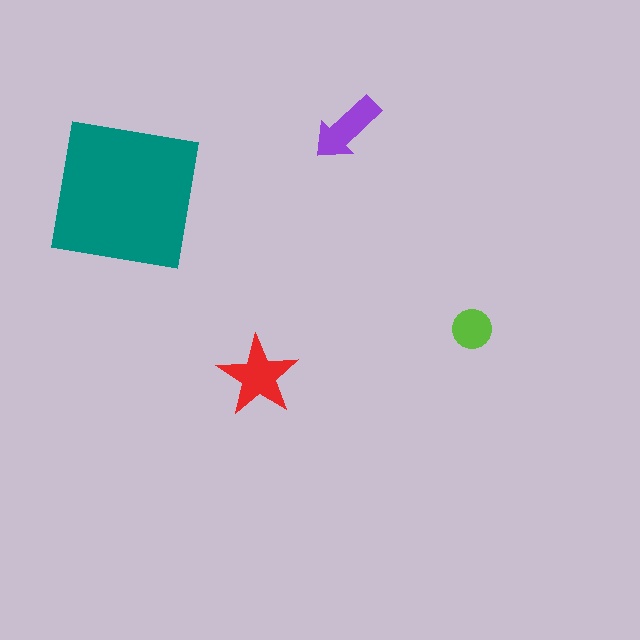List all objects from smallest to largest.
The lime circle, the purple arrow, the red star, the teal square.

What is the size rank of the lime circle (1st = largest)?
4th.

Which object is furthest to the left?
The teal square is leftmost.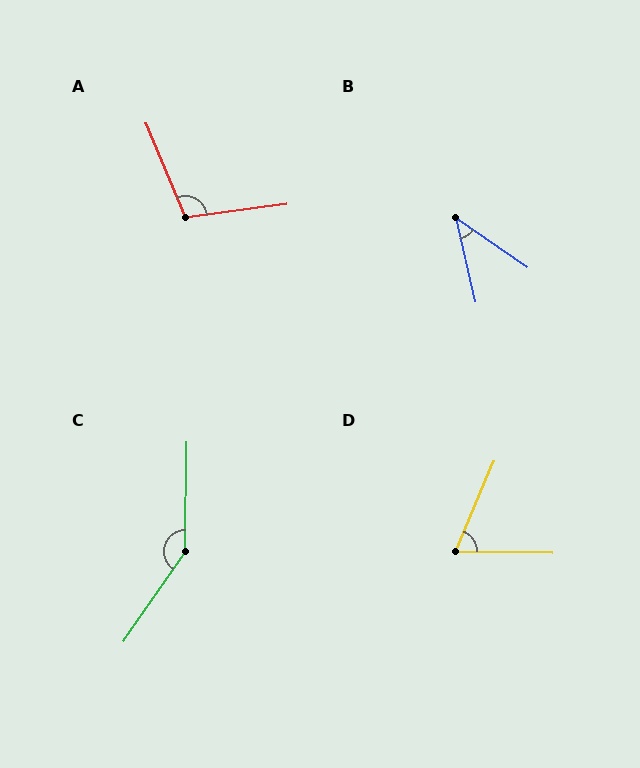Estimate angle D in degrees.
Approximately 68 degrees.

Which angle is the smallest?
B, at approximately 42 degrees.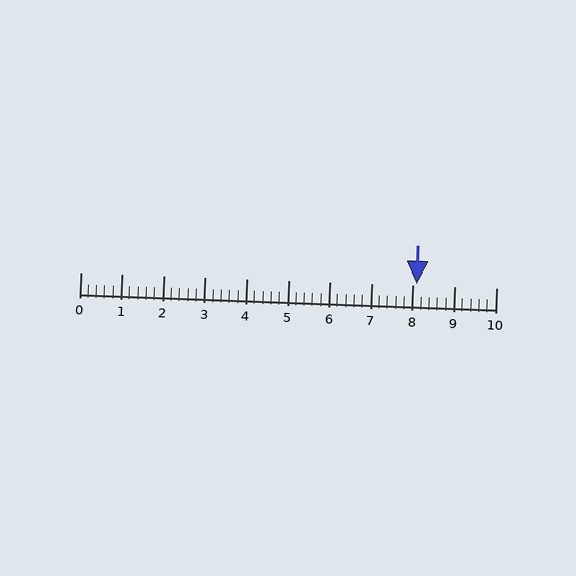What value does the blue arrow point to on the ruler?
The blue arrow points to approximately 8.1.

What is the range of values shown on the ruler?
The ruler shows values from 0 to 10.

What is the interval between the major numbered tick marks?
The major tick marks are spaced 1 units apart.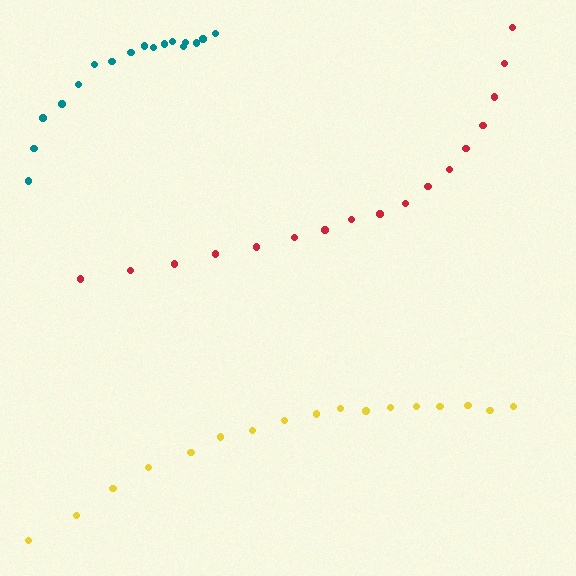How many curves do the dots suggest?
There are 3 distinct paths.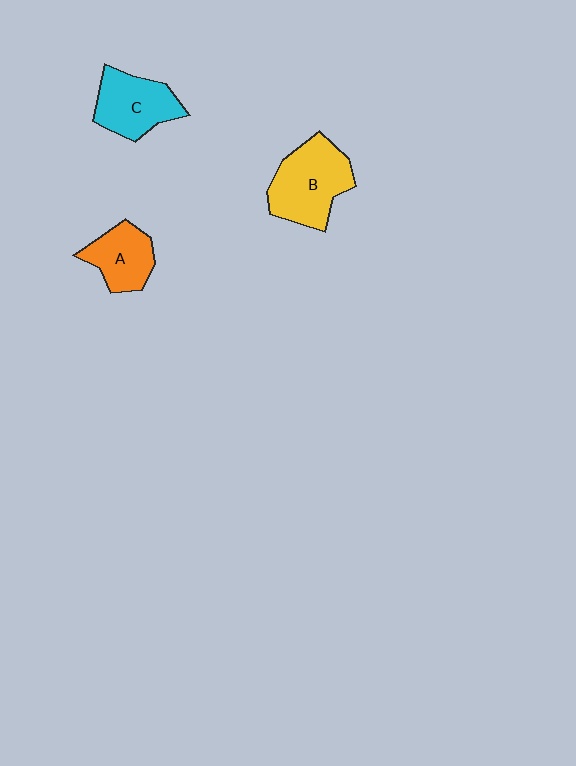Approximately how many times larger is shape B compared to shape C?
Approximately 1.3 times.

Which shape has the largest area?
Shape B (yellow).